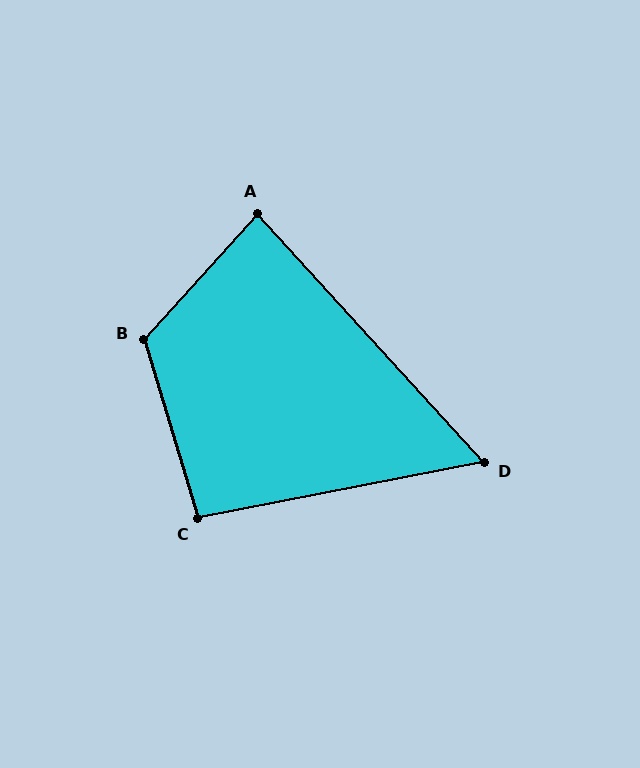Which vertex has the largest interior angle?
B, at approximately 121 degrees.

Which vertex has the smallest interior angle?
D, at approximately 59 degrees.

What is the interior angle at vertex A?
Approximately 84 degrees (acute).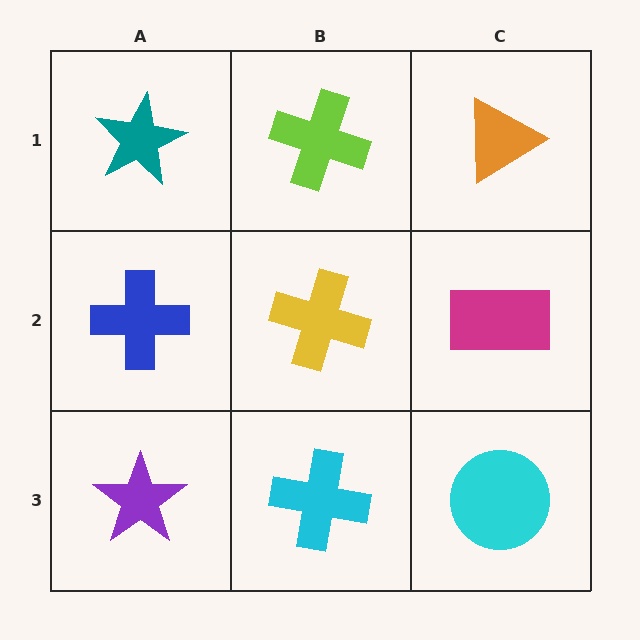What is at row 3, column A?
A purple star.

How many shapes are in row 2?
3 shapes.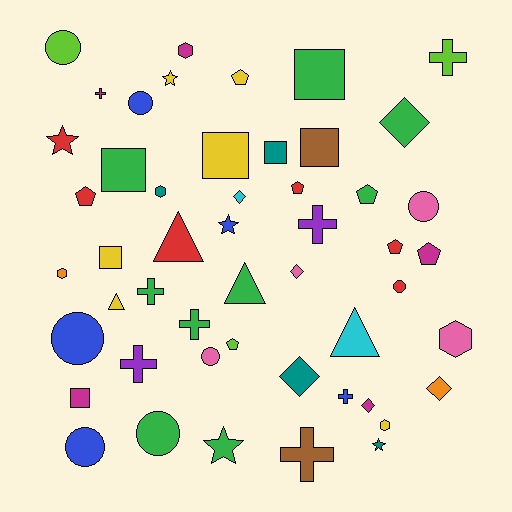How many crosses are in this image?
There are 8 crosses.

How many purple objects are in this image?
There are 2 purple objects.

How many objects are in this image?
There are 50 objects.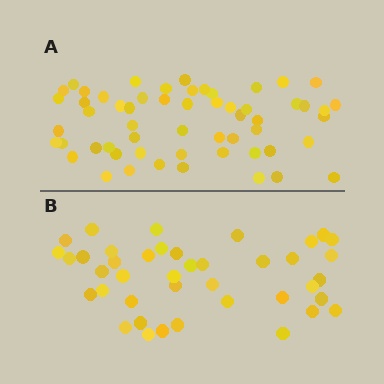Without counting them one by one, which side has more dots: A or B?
Region A (the top region) has more dots.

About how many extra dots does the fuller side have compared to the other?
Region A has approximately 15 more dots than region B.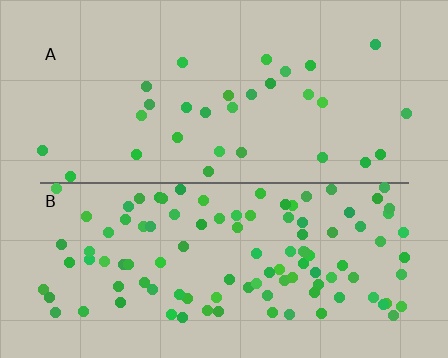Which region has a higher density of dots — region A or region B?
B (the bottom).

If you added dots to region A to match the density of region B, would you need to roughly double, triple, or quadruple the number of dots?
Approximately quadruple.